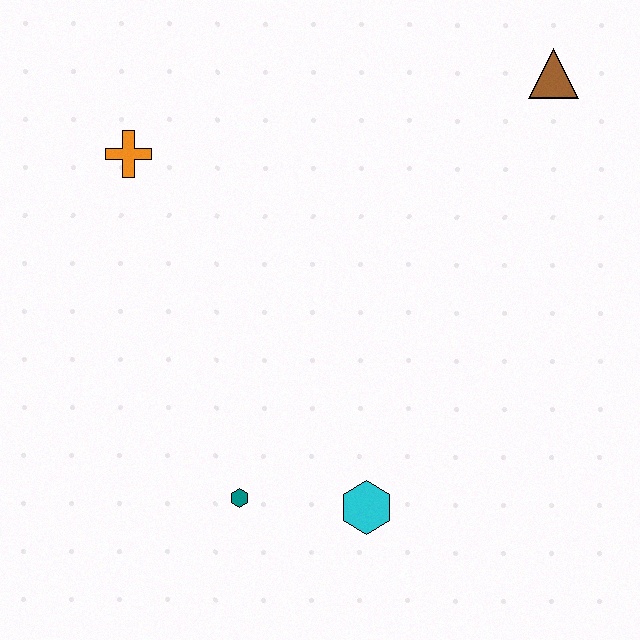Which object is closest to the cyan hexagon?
The teal hexagon is closest to the cyan hexagon.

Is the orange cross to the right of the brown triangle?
No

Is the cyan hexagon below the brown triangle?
Yes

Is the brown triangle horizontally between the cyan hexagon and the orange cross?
No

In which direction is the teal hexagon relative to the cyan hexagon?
The teal hexagon is to the left of the cyan hexagon.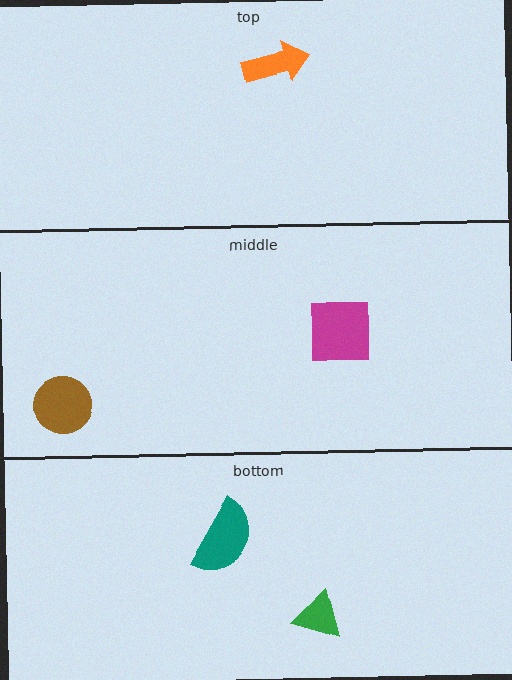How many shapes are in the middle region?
2.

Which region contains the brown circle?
The middle region.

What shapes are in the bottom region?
The teal semicircle, the green triangle.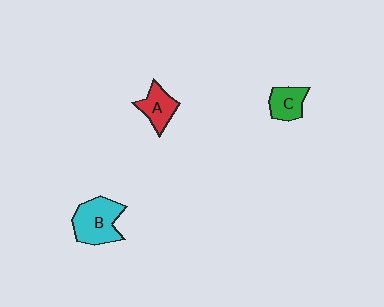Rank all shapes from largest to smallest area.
From largest to smallest: B (cyan), A (red), C (green).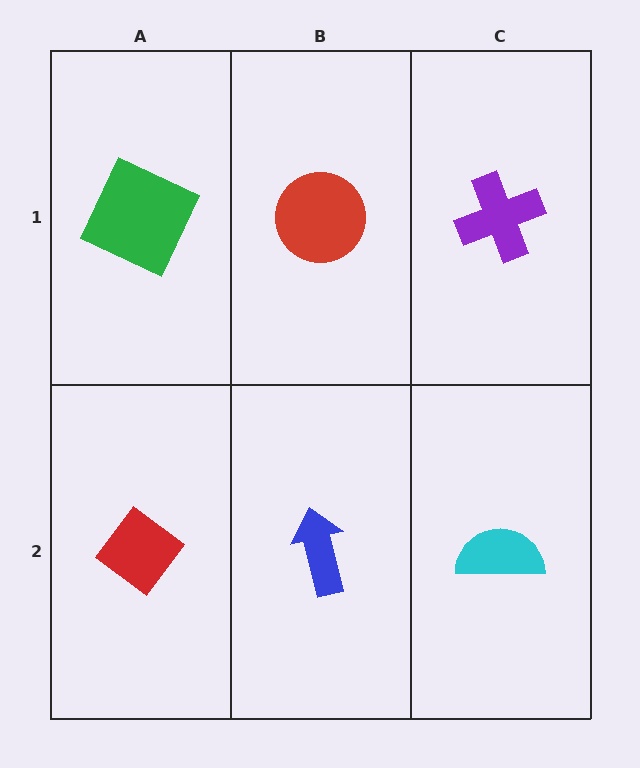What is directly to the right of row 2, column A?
A blue arrow.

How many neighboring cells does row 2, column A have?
2.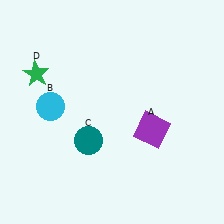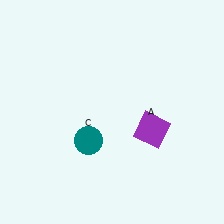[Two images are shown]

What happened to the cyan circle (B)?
The cyan circle (B) was removed in Image 2. It was in the top-left area of Image 1.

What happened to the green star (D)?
The green star (D) was removed in Image 2. It was in the top-left area of Image 1.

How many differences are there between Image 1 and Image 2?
There are 2 differences between the two images.